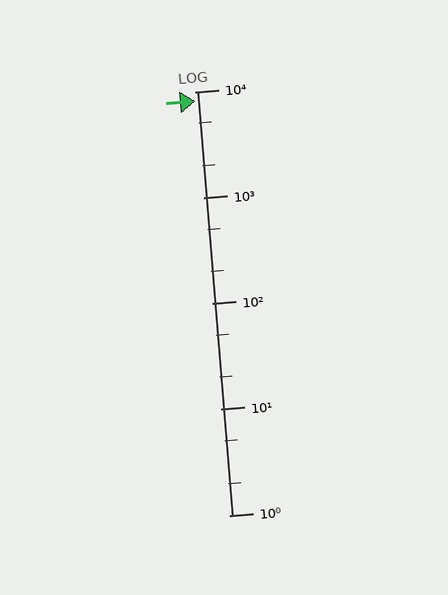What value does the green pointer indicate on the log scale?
The pointer indicates approximately 8100.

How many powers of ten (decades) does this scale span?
The scale spans 4 decades, from 1 to 10000.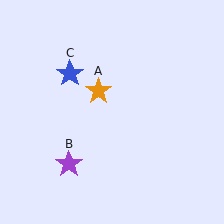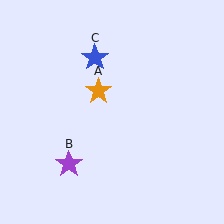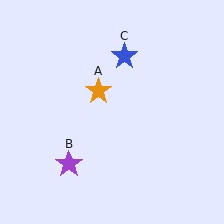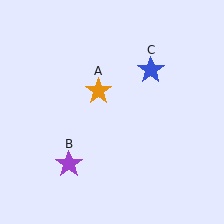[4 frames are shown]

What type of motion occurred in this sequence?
The blue star (object C) rotated clockwise around the center of the scene.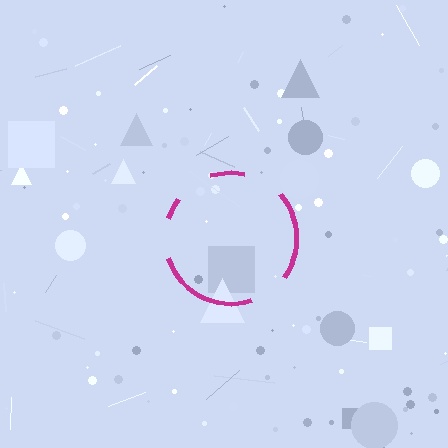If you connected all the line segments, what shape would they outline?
They would outline a circle.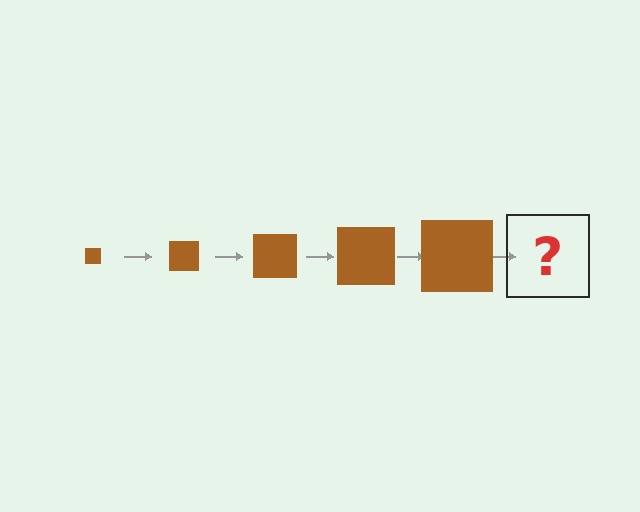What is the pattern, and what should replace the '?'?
The pattern is that the square gets progressively larger each step. The '?' should be a brown square, larger than the previous one.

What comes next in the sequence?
The next element should be a brown square, larger than the previous one.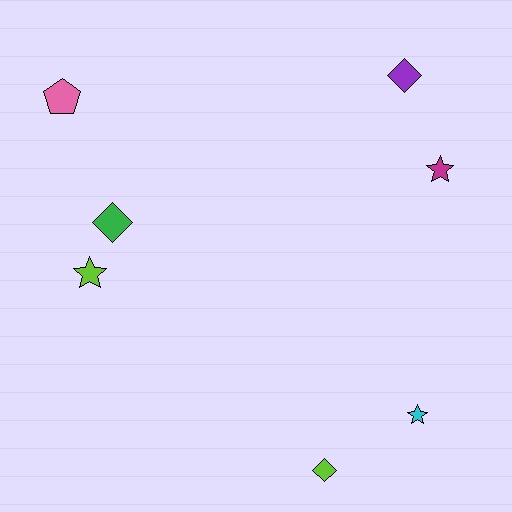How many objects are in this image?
There are 7 objects.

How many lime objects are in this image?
There are 2 lime objects.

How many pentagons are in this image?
There is 1 pentagon.